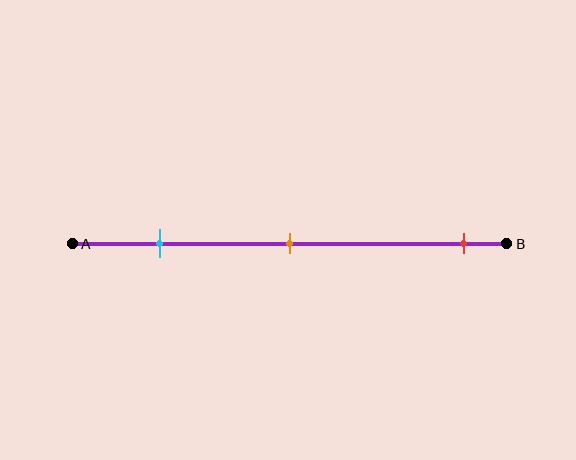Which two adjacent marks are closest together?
The cyan and orange marks are the closest adjacent pair.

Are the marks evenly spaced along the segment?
No, the marks are not evenly spaced.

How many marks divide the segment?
There are 3 marks dividing the segment.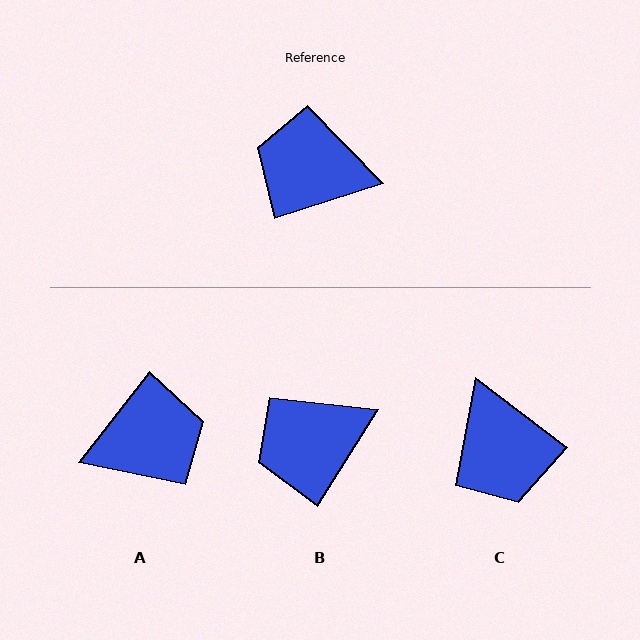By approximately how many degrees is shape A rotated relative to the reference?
Approximately 146 degrees clockwise.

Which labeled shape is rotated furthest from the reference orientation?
A, about 146 degrees away.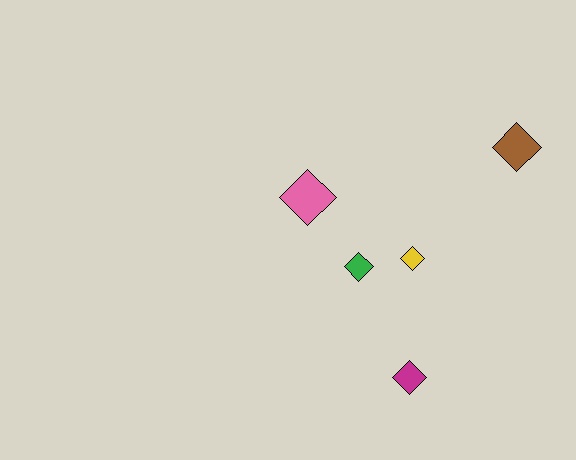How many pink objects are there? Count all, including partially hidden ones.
There is 1 pink object.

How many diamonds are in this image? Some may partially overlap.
There are 5 diamonds.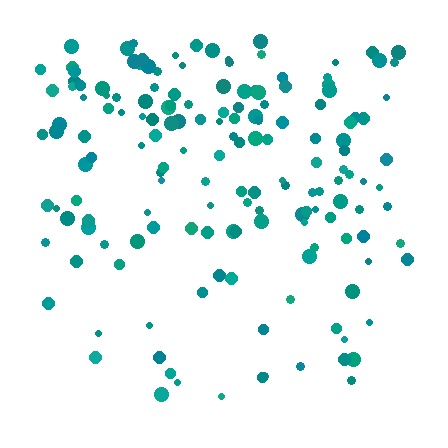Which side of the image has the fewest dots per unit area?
The bottom.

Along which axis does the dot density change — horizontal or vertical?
Vertical.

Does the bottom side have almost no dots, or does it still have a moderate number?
Still a moderate number, just noticeably fewer than the top.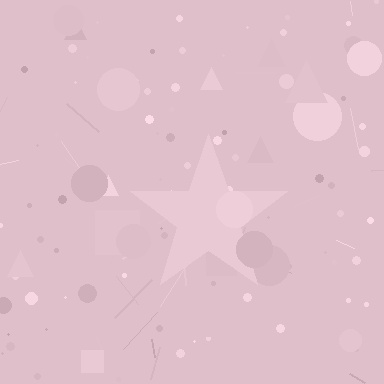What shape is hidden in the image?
A star is hidden in the image.